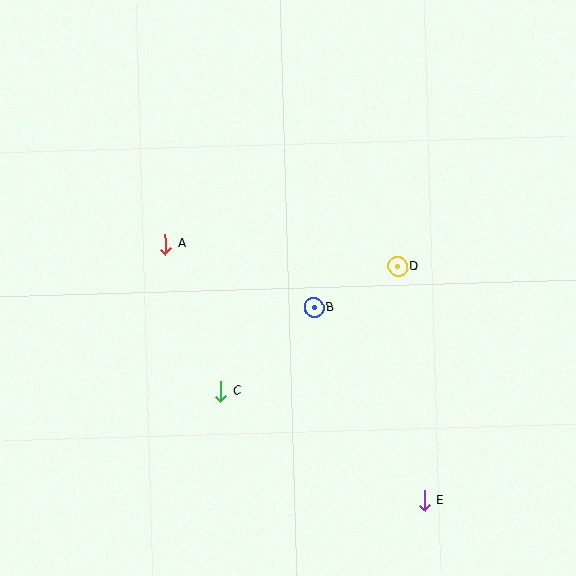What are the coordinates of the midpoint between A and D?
The midpoint between A and D is at (281, 255).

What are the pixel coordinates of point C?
Point C is at (221, 391).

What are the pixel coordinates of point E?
Point E is at (424, 501).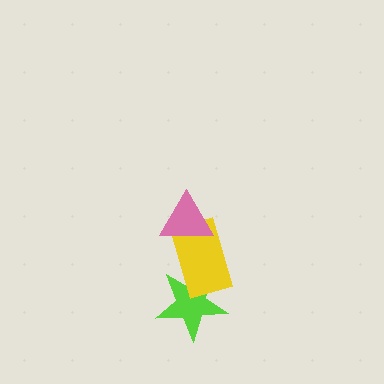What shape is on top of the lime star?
The yellow rectangle is on top of the lime star.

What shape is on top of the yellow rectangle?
The pink triangle is on top of the yellow rectangle.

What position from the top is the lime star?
The lime star is 3rd from the top.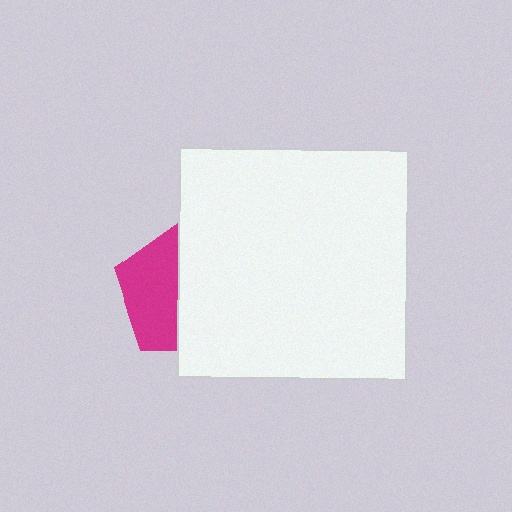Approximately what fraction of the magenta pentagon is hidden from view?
Roughly 57% of the magenta pentagon is hidden behind the white square.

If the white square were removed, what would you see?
You would see the complete magenta pentagon.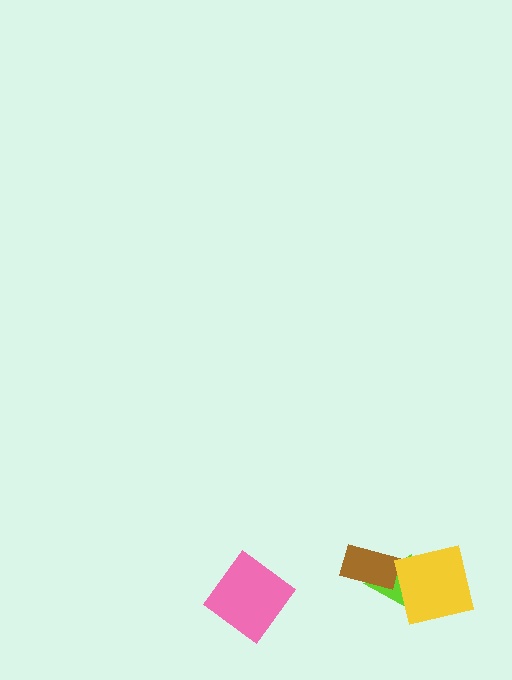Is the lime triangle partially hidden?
Yes, it is partially covered by another shape.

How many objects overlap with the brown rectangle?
1 object overlaps with the brown rectangle.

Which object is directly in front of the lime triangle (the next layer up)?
The brown rectangle is directly in front of the lime triangle.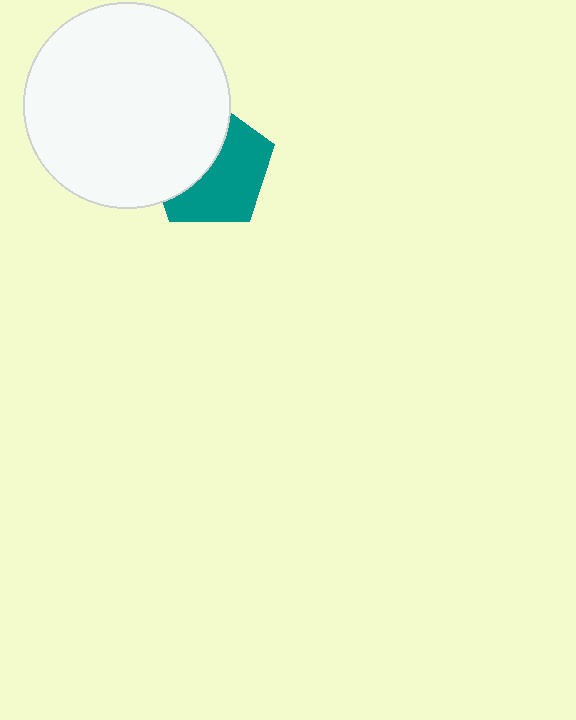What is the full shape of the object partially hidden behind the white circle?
The partially hidden object is a teal pentagon.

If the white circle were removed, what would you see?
You would see the complete teal pentagon.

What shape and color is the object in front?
The object in front is a white circle.